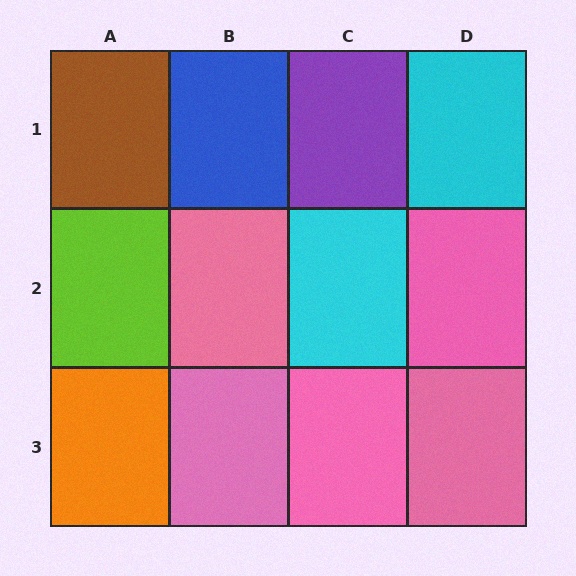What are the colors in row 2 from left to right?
Lime, pink, cyan, pink.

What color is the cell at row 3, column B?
Pink.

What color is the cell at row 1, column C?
Purple.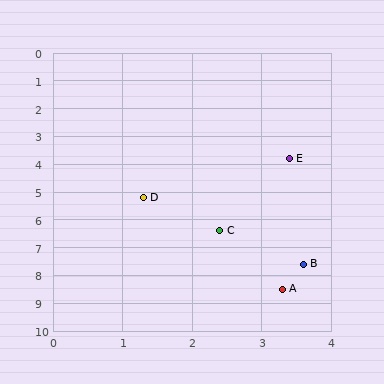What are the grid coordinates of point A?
Point A is at approximately (3.3, 8.5).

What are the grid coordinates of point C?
Point C is at approximately (2.4, 6.4).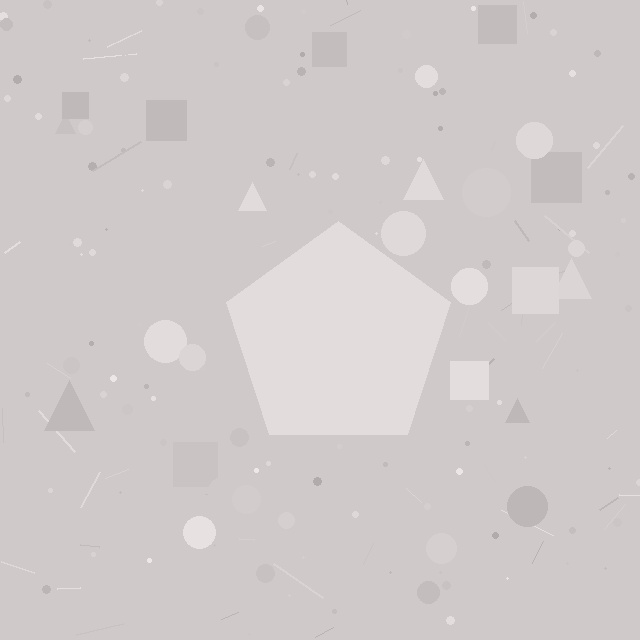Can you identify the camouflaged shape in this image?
The camouflaged shape is a pentagon.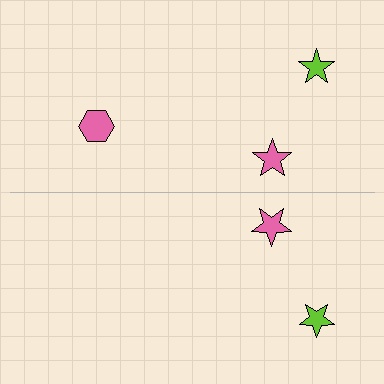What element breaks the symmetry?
A pink hexagon is missing from the bottom side.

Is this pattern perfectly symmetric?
No, the pattern is not perfectly symmetric. A pink hexagon is missing from the bottom side.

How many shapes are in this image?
There are 5 shapes in this image.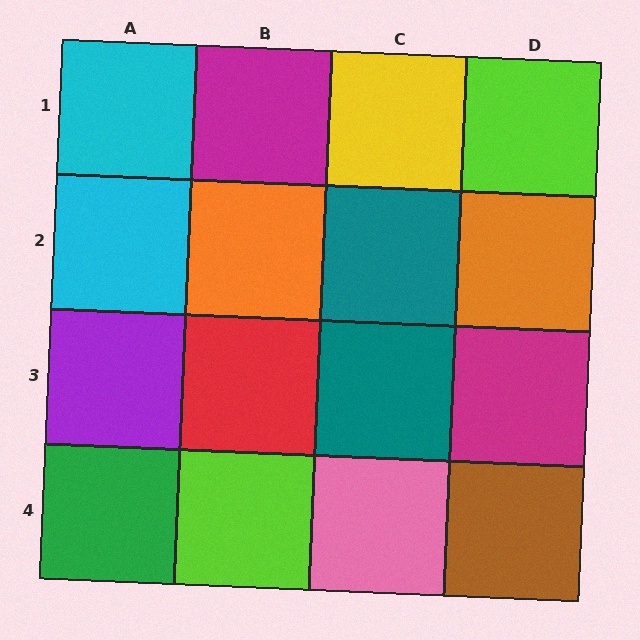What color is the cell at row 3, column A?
Purple.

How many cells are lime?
2 cells are lime.